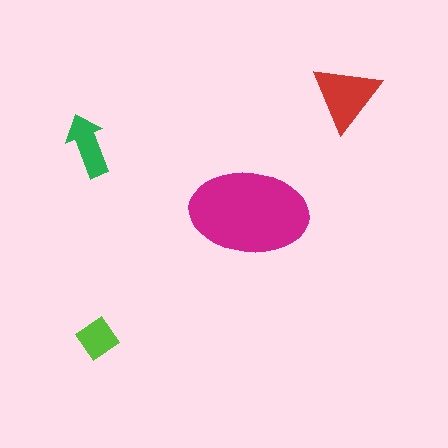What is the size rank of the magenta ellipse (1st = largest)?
1st.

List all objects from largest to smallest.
The magenta ellipse, the red triangle, the green arrow, the lime diamond.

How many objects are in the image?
There are 4 objects in the image.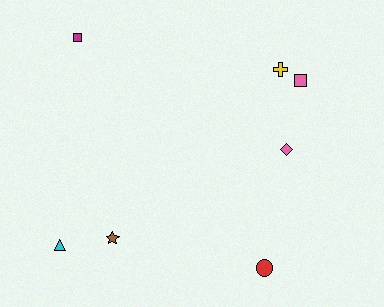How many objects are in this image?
There are 7 objects.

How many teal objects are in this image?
There are no teal objects.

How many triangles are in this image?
There is 1 triangle.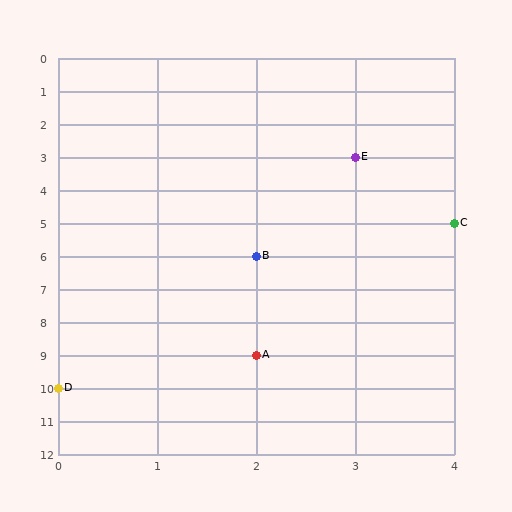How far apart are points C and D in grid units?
Points C and D are 4 columns and 5 rows apart (about 6.4 grid units diagonally).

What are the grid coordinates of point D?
Point D is at grid coordinates (0, 10).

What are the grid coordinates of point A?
Point A is at grid coordinates (2, 9).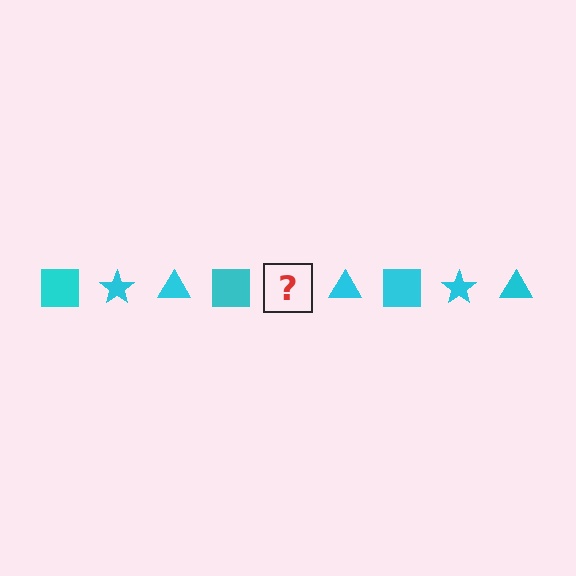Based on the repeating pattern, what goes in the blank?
The blank should be a cyan star.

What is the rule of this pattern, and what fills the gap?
The rule is that the pattern cycles through square, star, triangle shapes in cyan. The gap should be filled with a cyan star.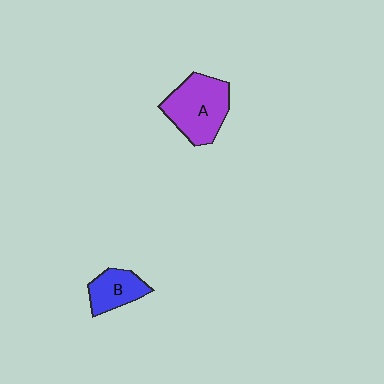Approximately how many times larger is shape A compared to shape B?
Approximately 1.7 times.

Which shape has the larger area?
Shape A (purple).